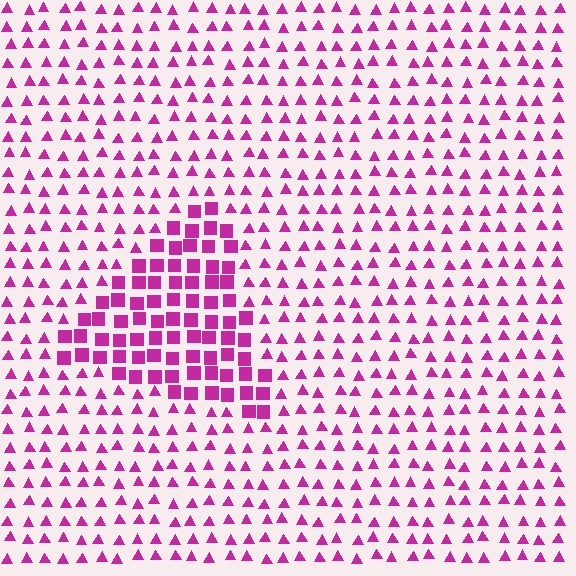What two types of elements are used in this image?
The image uses squares inside the triangle region and triangles outside it.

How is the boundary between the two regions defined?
The boundary is defined by a change in element shape: squares inside vs. triangles outside. All elements share the same color and spacing.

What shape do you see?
I see a triangle.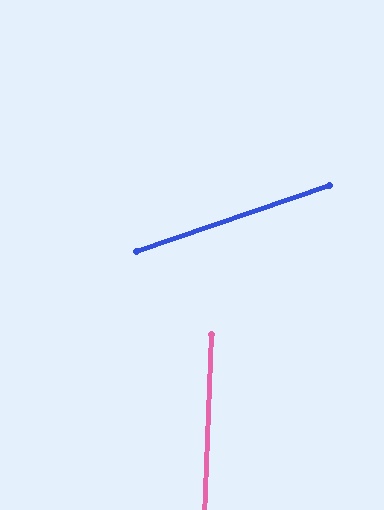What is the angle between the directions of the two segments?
Approximately 69 degrees.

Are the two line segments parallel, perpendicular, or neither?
Neither parallel nor perpendicular — they differ by about 69°.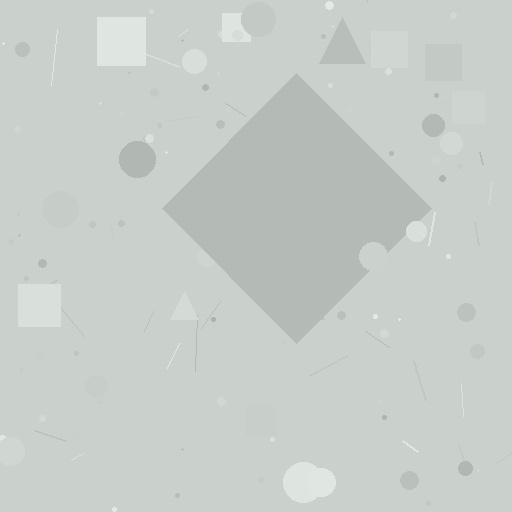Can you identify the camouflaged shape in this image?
The camouflaged shape is a diamond.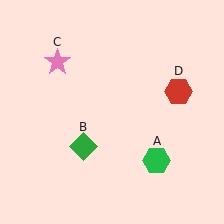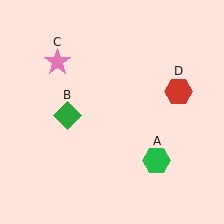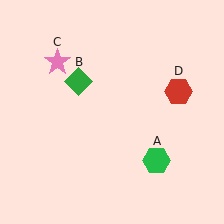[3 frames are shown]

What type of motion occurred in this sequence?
The green diamond (object B) rotated clockwise around the center of the scene.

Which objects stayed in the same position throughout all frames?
Green hexagon (object A) and pink star (object C) and red hexagon (object D) remained stationary.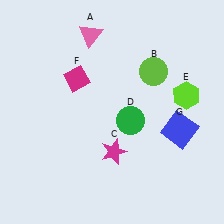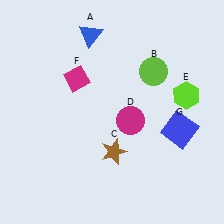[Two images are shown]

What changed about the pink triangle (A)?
In Image 1, A is pink. In Image 2, it changed to blue.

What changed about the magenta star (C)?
In Image 1, C is magenta. In Image 2, it changed to brown.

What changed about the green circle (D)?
In Image 1, D is green. In Image 2, it changed to magenta.